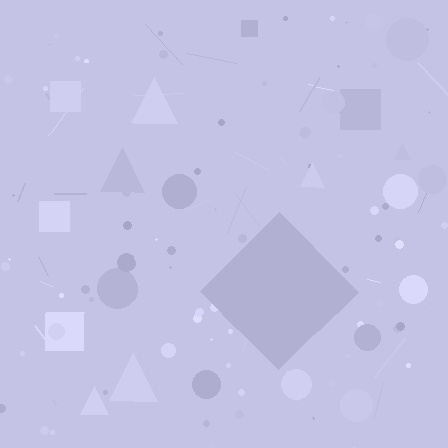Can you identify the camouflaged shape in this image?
The camouflaged shape is a diamond.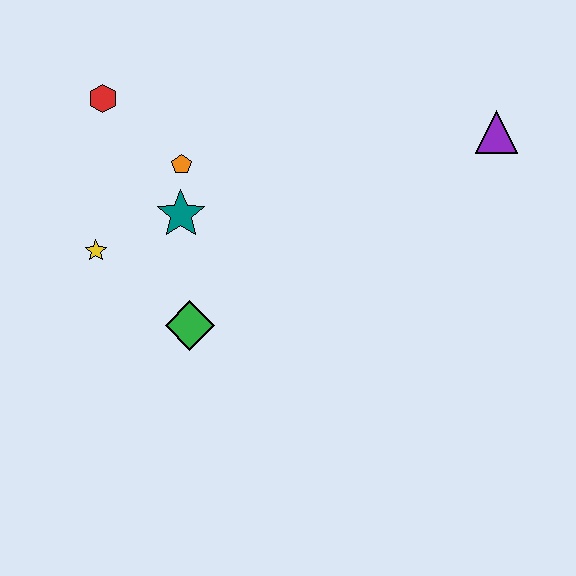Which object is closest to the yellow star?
The teal star is closest to the yellow star.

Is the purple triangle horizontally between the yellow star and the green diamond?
No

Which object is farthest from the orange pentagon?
The purple triangle is farthest from the orange pentagon.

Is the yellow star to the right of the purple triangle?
No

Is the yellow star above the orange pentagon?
No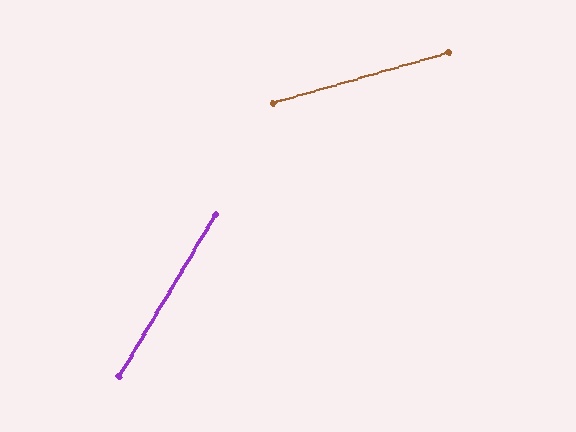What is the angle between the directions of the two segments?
Approximately 43 degrees.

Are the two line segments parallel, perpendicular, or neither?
Neither parallel nor perpendicular — they differ by about 43°.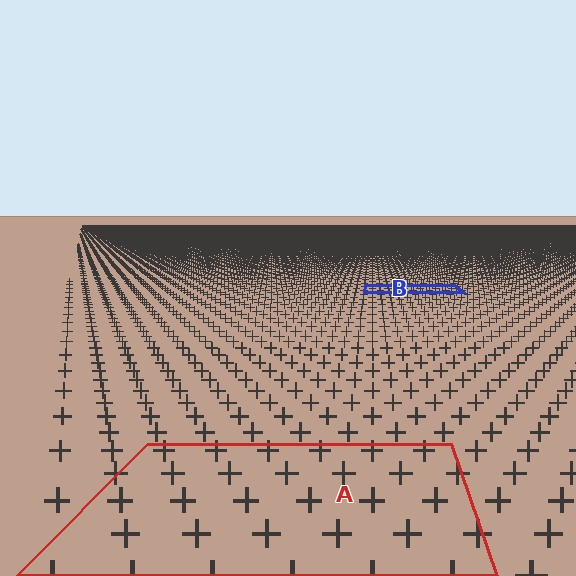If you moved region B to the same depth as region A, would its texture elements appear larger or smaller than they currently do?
They would appear larger. At a closer depth, the same texture elements are projected at a bigger on-screen size.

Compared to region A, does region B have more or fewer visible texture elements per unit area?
Region B has more texture elements per unit area — they are packed more densely because it is farther away.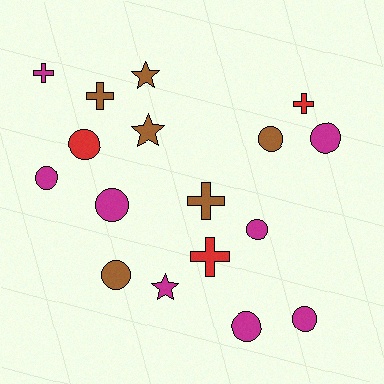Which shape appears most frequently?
Circle, with 9 objects.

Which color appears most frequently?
Magenta, with 8 objects.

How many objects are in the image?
There are 17 objects.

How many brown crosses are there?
There are 2 brown crosses.